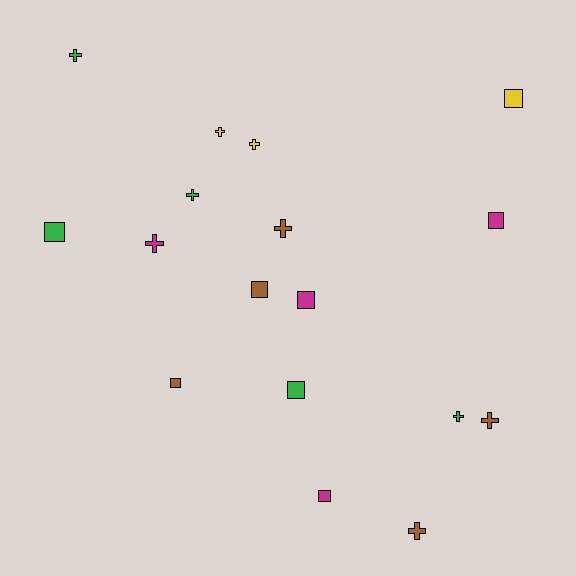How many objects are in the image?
There are 17 objects.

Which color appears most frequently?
Green, with 5 objects.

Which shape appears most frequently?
Cross, with 9 objects.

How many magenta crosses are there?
There is 1 magenta cross.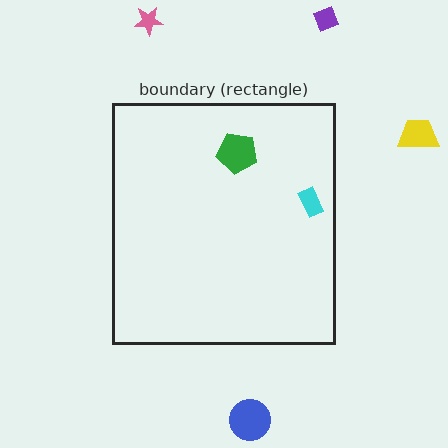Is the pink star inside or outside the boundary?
Outside.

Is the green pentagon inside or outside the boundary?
Inside.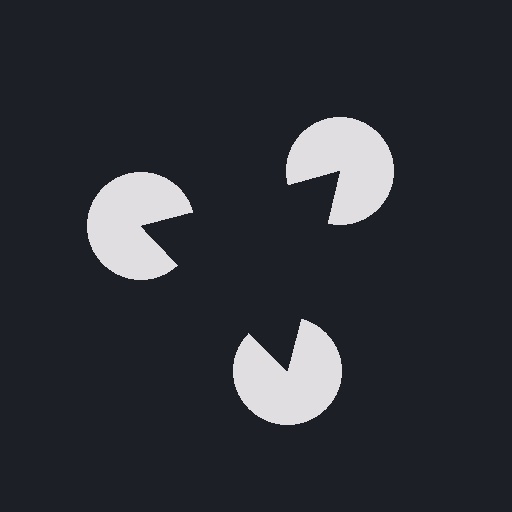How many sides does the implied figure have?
3 sides.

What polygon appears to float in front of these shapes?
An illusory triangle — its edges are inferred from the aligned wedge cuts in the pac-man discs, not physically drawn.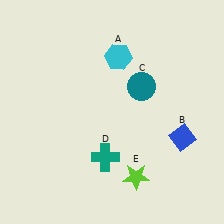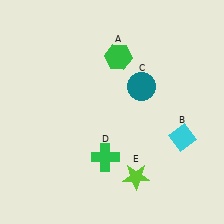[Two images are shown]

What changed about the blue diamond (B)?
In Image 1, B is blue. In Image 2, it changed to cyan.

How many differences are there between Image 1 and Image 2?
There are 3 differences between the two images.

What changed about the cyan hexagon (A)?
In Image 1, A is cyan. In Image 2, it changed to green.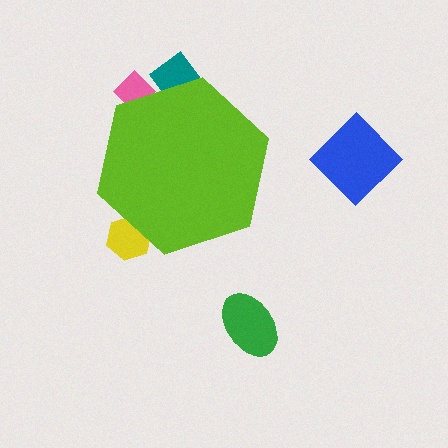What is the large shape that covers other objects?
A lime hexagon.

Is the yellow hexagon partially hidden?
Yes, the yellow hexagon is partially hidden behind the lime hexagon.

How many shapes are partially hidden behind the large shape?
3 shapes are partially hidden.